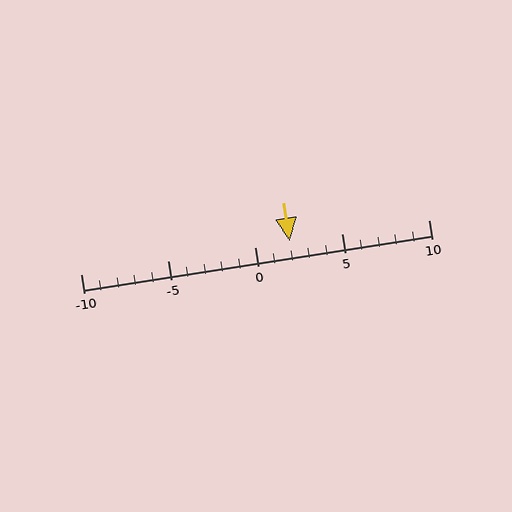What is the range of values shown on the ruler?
The ruler shows values from -10 to 10.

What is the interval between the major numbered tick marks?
The major tick marks are spaced 5 units apart.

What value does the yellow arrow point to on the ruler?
The yellow arrow points to approximately 2.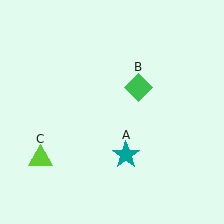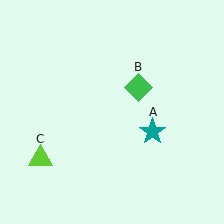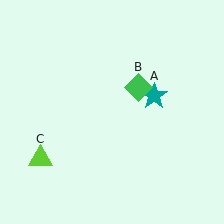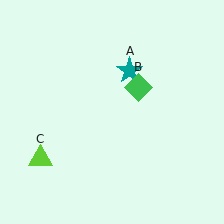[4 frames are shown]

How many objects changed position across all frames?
1 object changed position: teal star (object A).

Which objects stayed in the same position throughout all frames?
Green diamond (object B) and lime triangle (object C) remained stationary.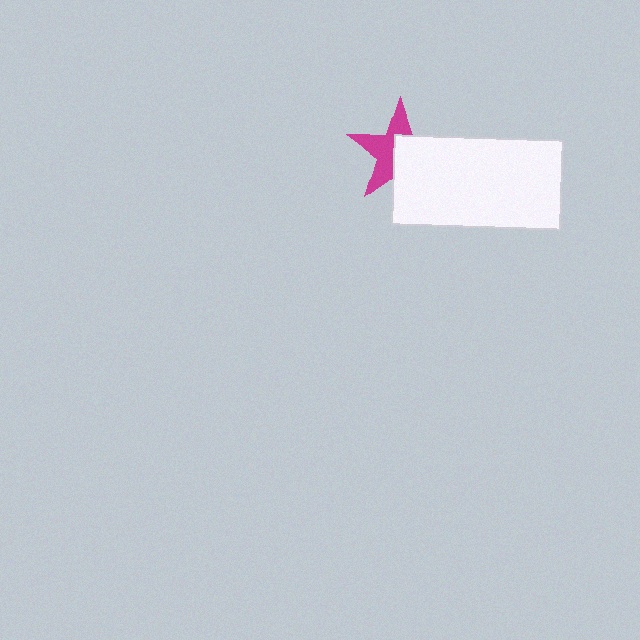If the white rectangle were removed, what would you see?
You would see the complete magenta star.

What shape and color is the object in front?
The object in front is a white rectangle.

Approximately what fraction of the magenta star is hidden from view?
Roughly 50% of the magenta star is hidden behind the white rectangle.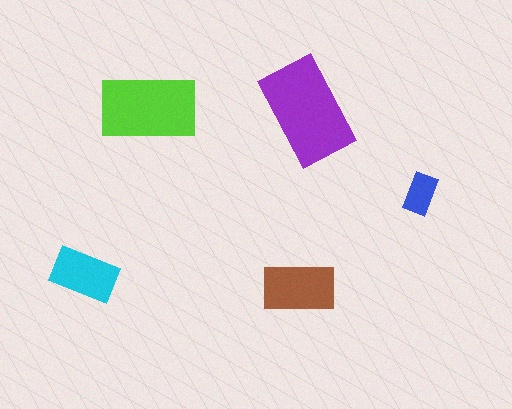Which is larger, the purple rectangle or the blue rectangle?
The purple one.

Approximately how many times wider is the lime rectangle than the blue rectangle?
About 2.5 times wider.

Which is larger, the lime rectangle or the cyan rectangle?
The lime one.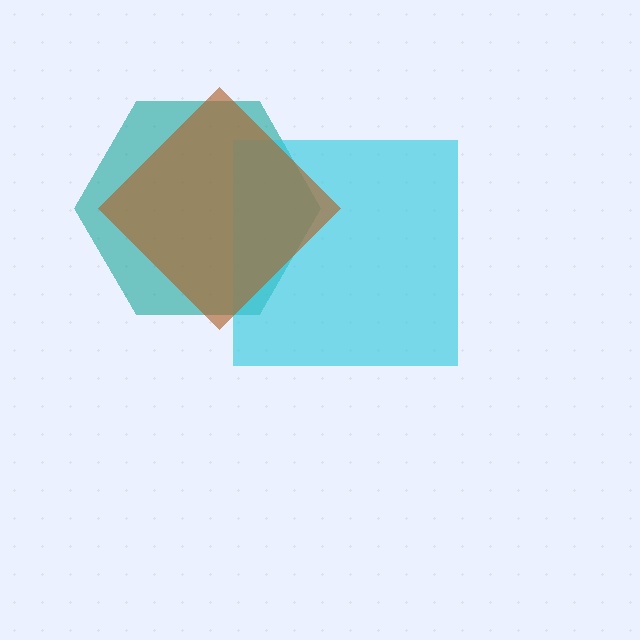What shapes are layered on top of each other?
The layered shapes are: a teal hexagon, a cyan square, a brown diamond.